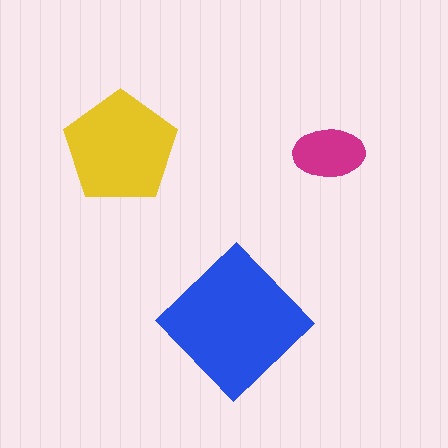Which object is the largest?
The blue diamond.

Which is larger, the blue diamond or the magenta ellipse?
The blue diamond.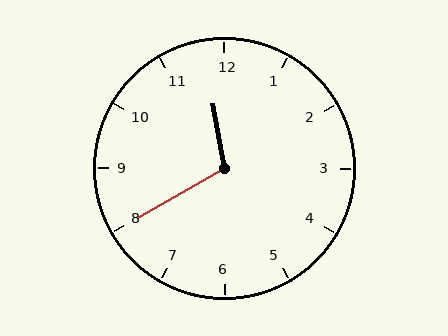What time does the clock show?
11:40.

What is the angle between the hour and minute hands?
Approximately 110 degrees.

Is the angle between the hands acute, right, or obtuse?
It is obtuse.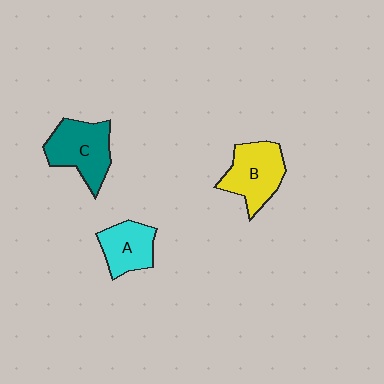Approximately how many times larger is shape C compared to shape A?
Approximately 1.4 times.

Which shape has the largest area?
Shape C (teal).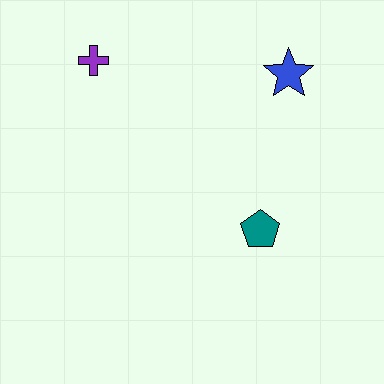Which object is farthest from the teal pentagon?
The purple cross is farthest from the teal pentagon.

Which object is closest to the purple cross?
The blue star is closest to the purple cross.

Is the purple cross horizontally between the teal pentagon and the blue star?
No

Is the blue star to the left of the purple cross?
No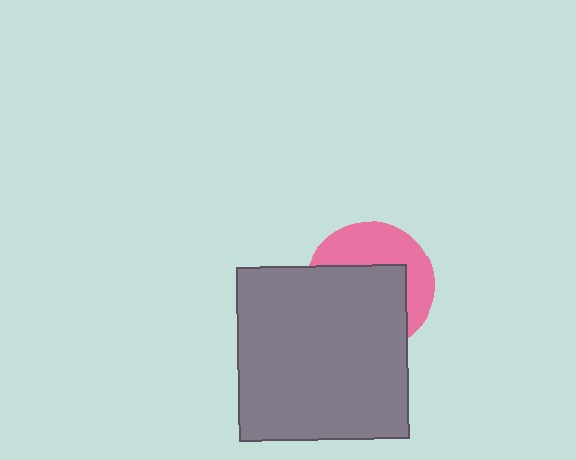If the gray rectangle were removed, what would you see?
You would see the complete pink circle.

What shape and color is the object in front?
The object in front is a gray rectangle.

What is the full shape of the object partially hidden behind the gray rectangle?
The partially hidden object is a pink circle.